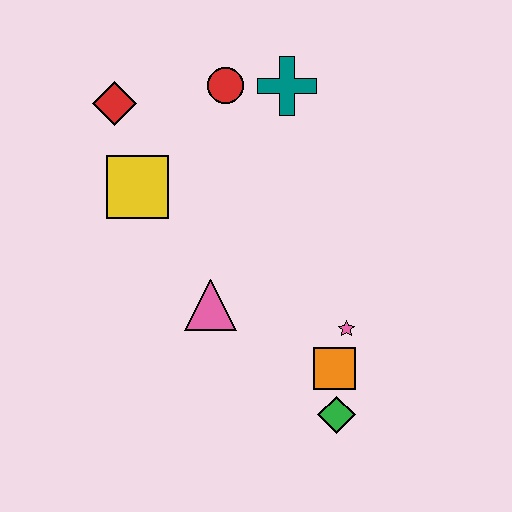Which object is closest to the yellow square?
The red diamond is closest to the yellow square.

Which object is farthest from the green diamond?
The red diamond is farthest from the green diamond.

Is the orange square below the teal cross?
Yes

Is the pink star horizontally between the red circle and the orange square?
No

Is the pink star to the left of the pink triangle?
No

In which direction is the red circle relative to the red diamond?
The red circle is to the right of the red diamond.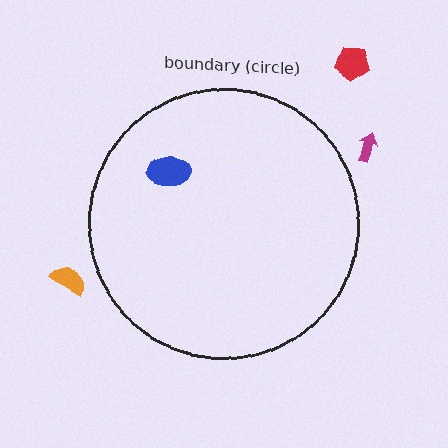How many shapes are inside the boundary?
1 inside, 3 outside.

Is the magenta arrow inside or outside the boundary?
Outside.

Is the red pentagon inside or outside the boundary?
Outside.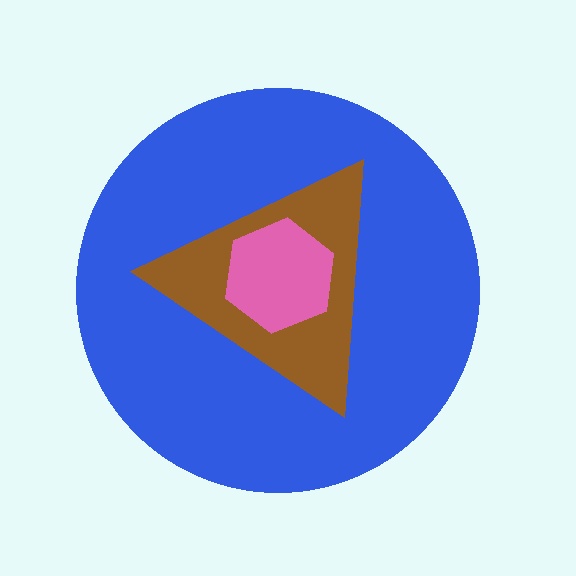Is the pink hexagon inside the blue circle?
Yes.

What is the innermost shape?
The pink hexagon.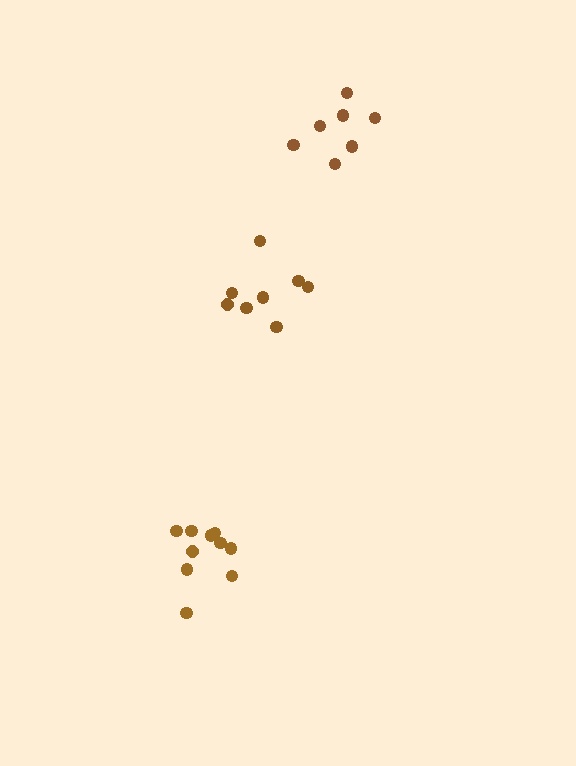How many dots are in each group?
Group 1: 8 dots, Group 2: 10 dots, Group 3: 7 dots (25 total).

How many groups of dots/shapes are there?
There are 3 groups.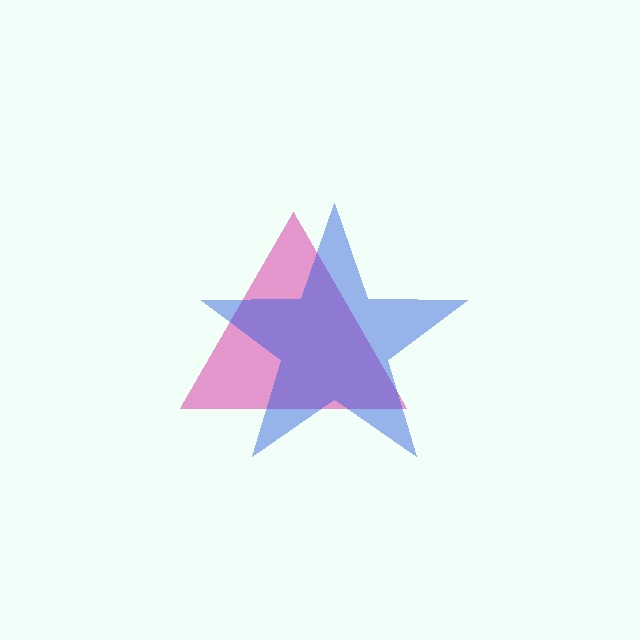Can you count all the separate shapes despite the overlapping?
Yes, there are 2 separate shapes.